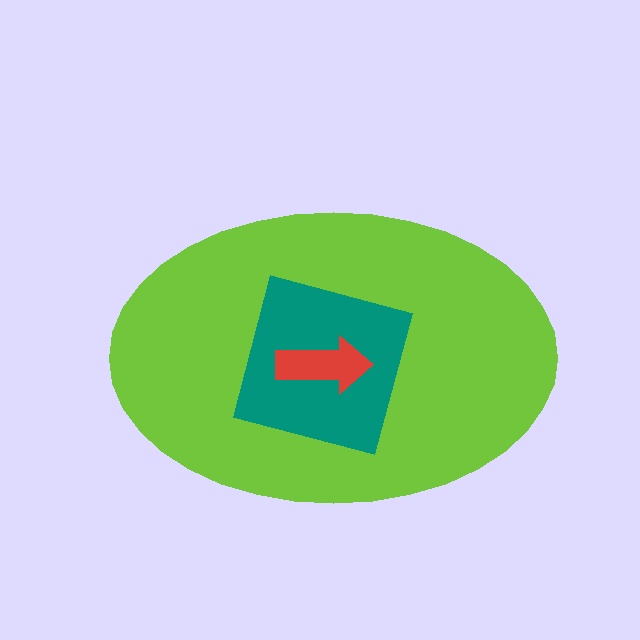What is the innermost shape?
The red arrow.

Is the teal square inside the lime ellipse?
Yes.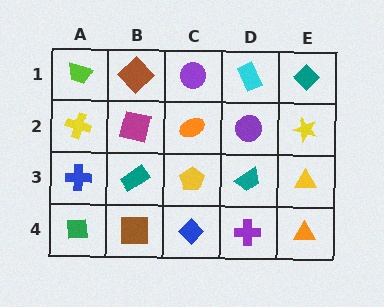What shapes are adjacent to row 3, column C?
An orange ellipse (row 2, column C), a blue diamond (row 4, column C), a teal rectangle (row 3, column B), a teal trapezoid (row 3, column D).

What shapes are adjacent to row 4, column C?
A yellow pentagon (row 3, column C), a brown square (row 4, column B), a purple cross (row 4, column D).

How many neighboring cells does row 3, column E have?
3.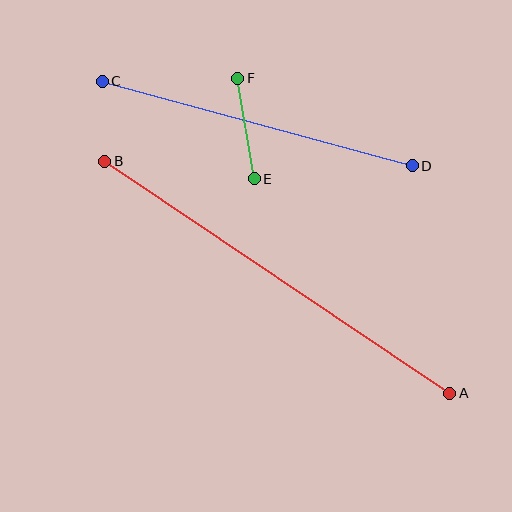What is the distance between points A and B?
The distance is approximately 416 pixels.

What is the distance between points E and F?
The distance is approximately 102 pixels.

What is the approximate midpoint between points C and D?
The midpoint is at approximately (257, 124) pixels.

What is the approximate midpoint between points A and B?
The midpoint is at approximately (277, 277) pixels.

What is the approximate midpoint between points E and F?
The midpoint is at approximately (246, 129) pixels.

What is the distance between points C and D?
The distance is approximately 321 pixels.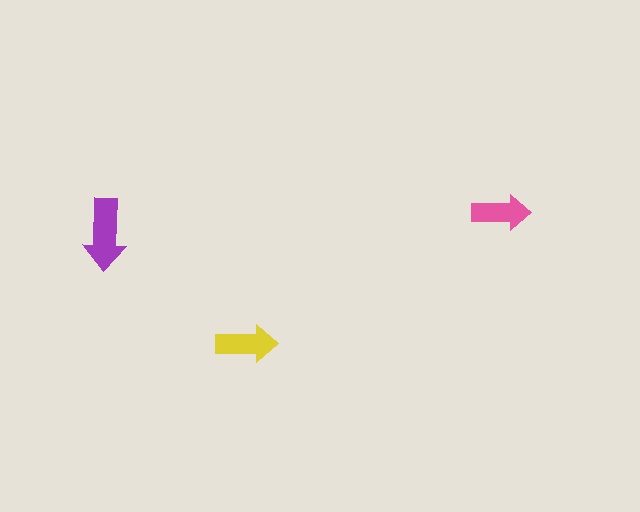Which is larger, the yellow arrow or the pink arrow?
The yellow one.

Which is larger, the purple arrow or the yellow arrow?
The purple one.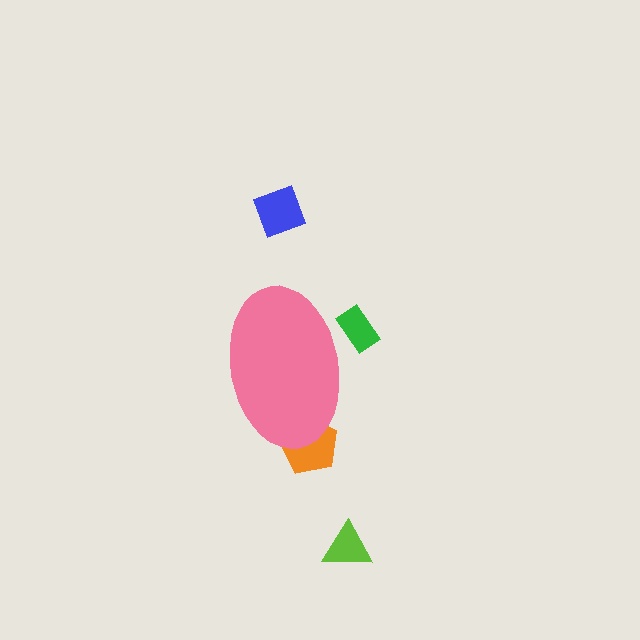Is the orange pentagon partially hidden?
Yes, the orange pentagon is partially hidden behind the pink ellipse.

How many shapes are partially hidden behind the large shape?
2 shapes are partially hidden.